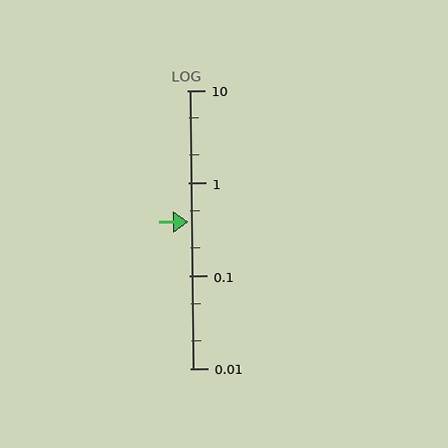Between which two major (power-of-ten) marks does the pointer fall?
The pointer is between 0.1 and 1.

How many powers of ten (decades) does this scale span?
The scale spans 3 decades, from 0.01 to 10.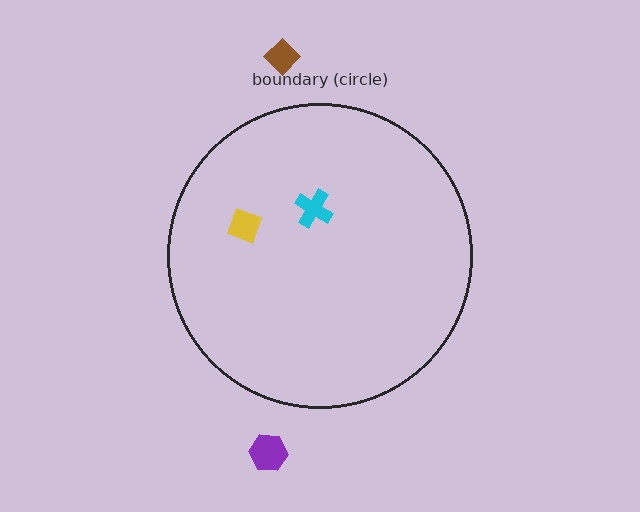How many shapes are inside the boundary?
2 inside, 2 outside.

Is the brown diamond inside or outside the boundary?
Outside.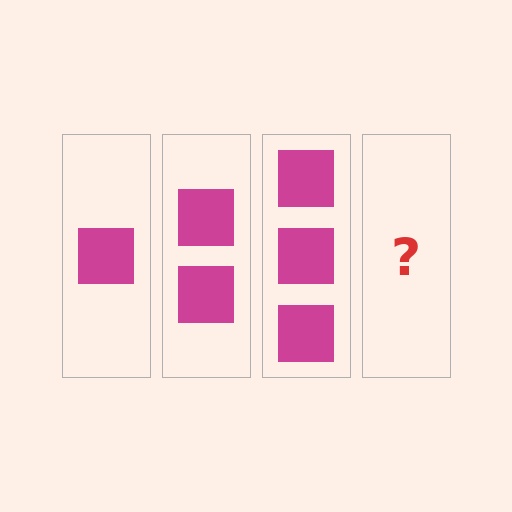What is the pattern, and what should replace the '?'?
The pattern is that each step adds one more square. The '?' should be 4 squares.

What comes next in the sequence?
The next element should be 4 squares.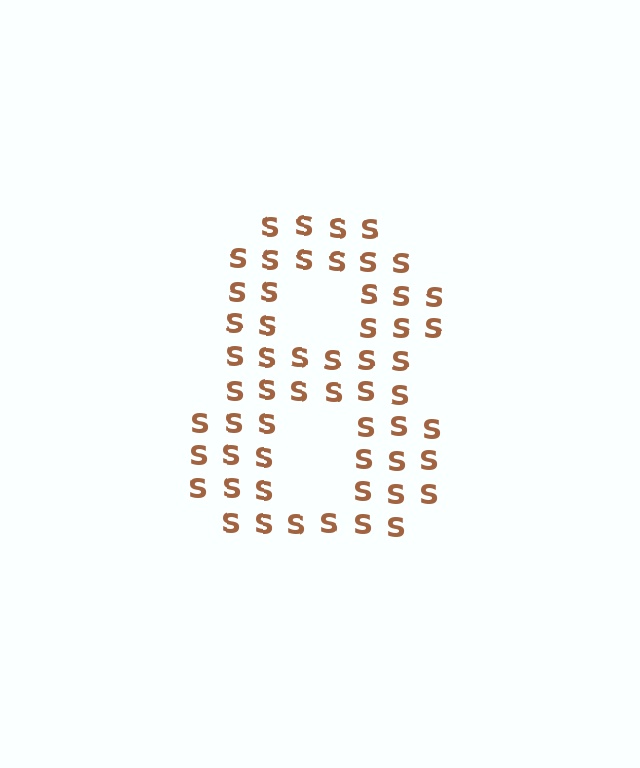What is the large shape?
The large shape is the digit 8.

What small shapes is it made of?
It is made of small letter S's.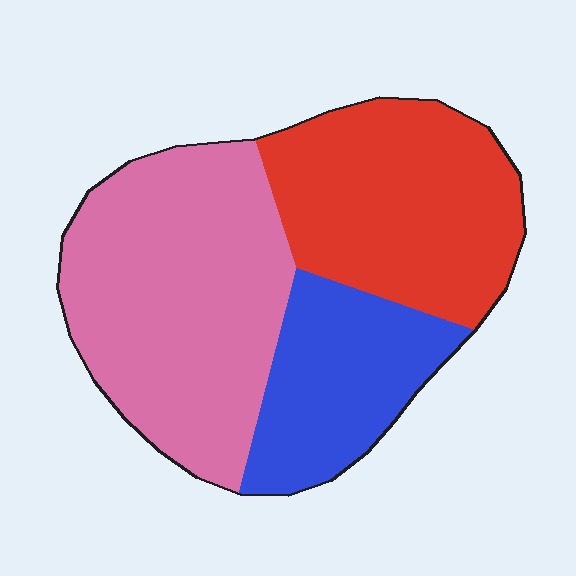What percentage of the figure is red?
Red covers about 35% of the figure.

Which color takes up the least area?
Blue, at roughly 20%.